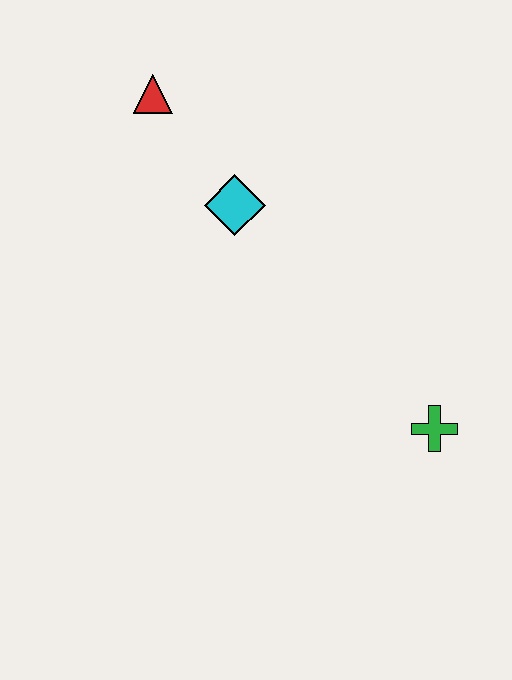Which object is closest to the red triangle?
The cyan diamond is closest to the red triangle.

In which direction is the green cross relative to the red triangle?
The green cross is below the red triangle.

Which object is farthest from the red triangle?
The green cross is farthest from the red triangle.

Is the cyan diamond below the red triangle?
Yes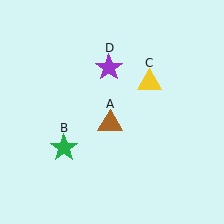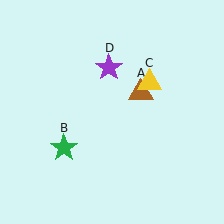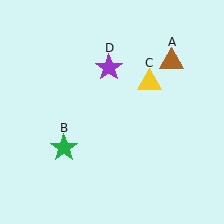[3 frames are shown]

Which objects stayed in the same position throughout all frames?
Green star (object B) and yellow triangle (object C) and purple star (object D) remained stationary.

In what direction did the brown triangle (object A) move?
The brown triangle (object A) moved up and to the right.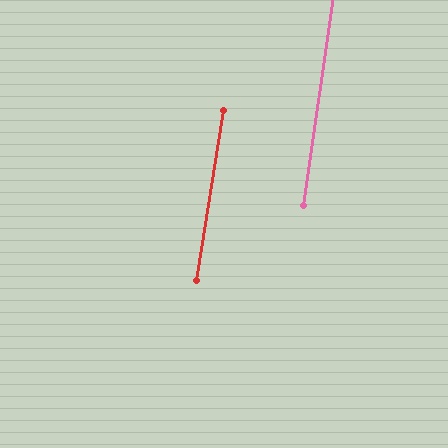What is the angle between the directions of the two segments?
Approximately 1 degree.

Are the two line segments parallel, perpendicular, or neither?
Parallel — their directions differ by only 1.0°.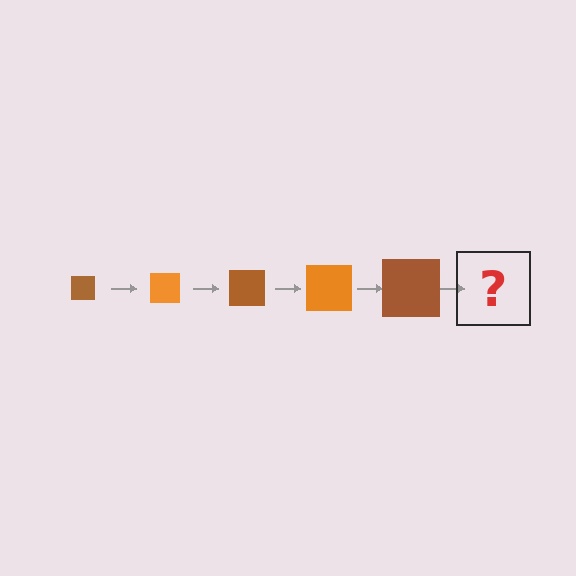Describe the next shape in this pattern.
It should be an orange square, larger than the previous one.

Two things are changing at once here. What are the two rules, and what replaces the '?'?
The two rules are that the square grows larger each step and the color cycles through brown and orange. The '?' should be an orange square, larger than the previous one.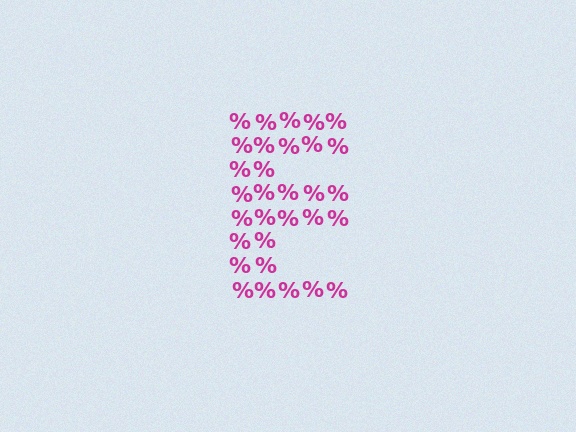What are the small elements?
The small elements are percent signs.